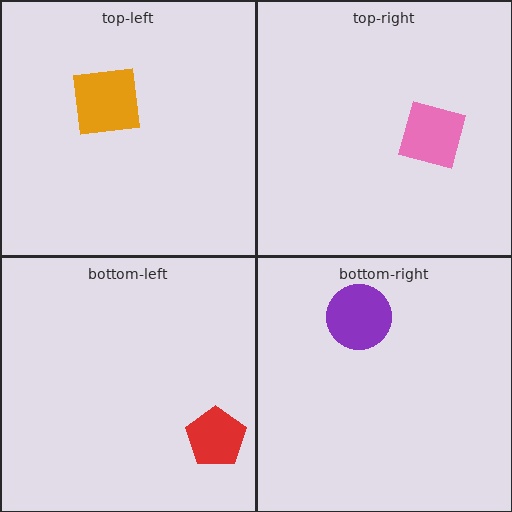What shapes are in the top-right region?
The pink square.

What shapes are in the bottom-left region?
The red pentagon.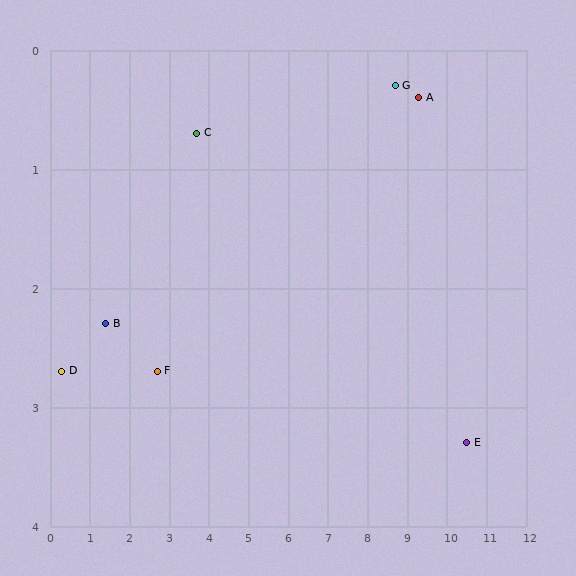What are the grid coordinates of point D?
Point D is at approximately (0.3, 2.7).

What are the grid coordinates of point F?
Point F is at approximately (2.7, 2.7).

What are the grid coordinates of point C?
Point C is at approximately (3.7, 0.7).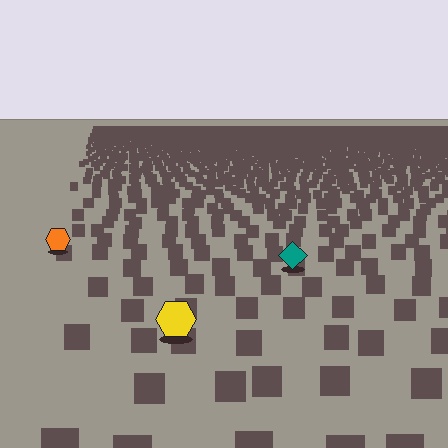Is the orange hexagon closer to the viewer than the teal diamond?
No. The teal diamond is closer — you can tell from the texture gradient: the ground texture is coarser near it.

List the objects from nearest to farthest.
From nearest to farthest: the yellow hexagon, the teal diamond, the orange hexagon.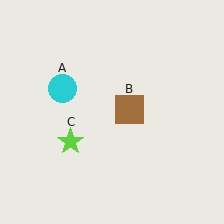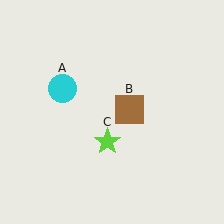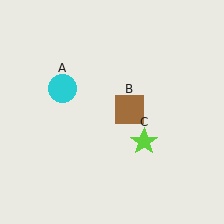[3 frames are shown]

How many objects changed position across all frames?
1 object changed position: lime star (object C).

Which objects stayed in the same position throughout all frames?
Cyan circle (object A) and brown square (object B) remained stationary.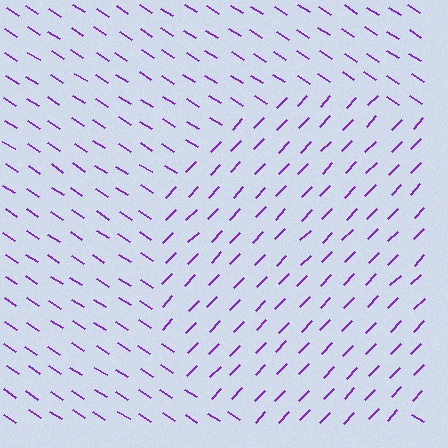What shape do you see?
I see a circle.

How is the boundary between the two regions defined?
The boundary is defined purely by a change in line orientation (approximately 79 degrees difference). All lines are the same color and thickness.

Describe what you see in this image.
The image is filled with small purple line segments. A circle region in the image has lines oriented differently from the surrounding lines, creating a visible texture boundary.